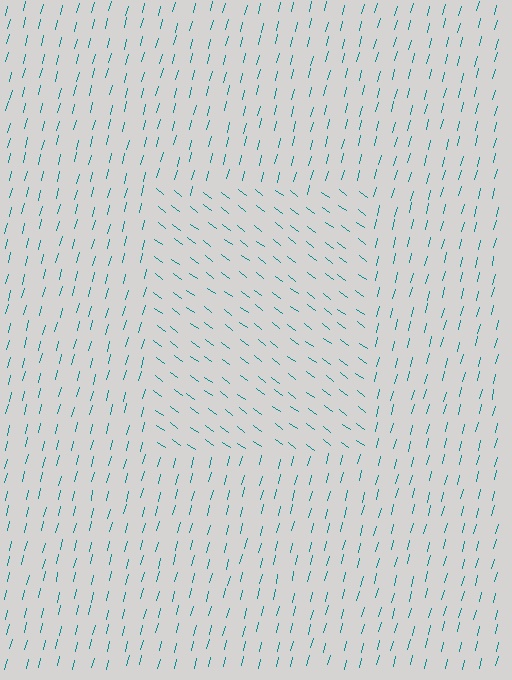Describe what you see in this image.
The image is filled with small teal line segments. A rectangle region in the image has lines oriented differently from the surrounding lines, creating a visible texture boundary.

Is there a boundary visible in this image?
Yes, there is a texture boundary formed by a change in line orientation.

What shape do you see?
I see a rectangle.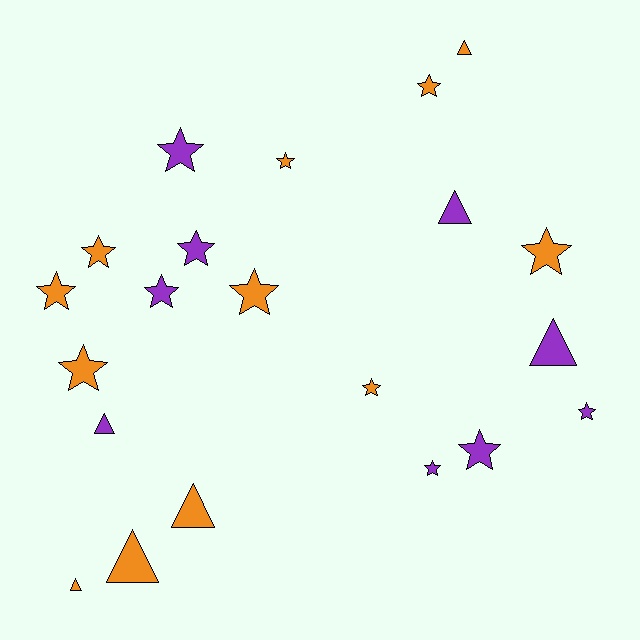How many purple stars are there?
There are 6 purple stars.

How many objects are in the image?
There are 21 objects.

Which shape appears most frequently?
Star, with 14 objects.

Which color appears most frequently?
Orange, with 12 objects.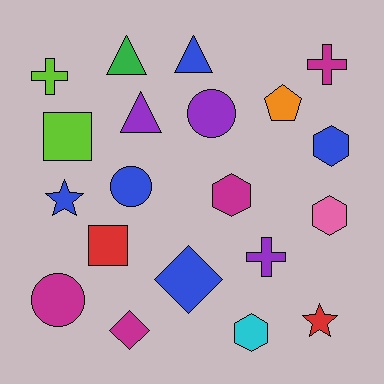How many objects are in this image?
There are 20 objects.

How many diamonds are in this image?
There are 2 diamonds.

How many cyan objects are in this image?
There is 1 cyan object.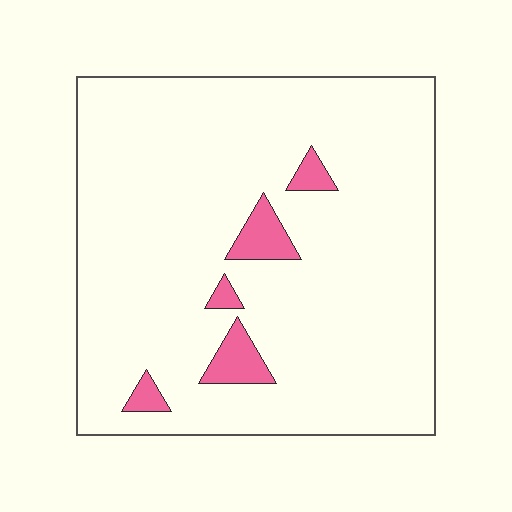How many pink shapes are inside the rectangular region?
5.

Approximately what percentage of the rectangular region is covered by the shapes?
Approximately 5%.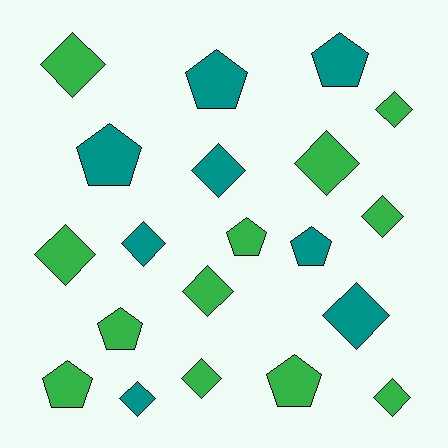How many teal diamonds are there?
There are 4 teal diamonds.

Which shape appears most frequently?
Diamond, with 12 objects.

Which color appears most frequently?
Green, with 12 objects.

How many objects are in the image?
There are 20 objects.